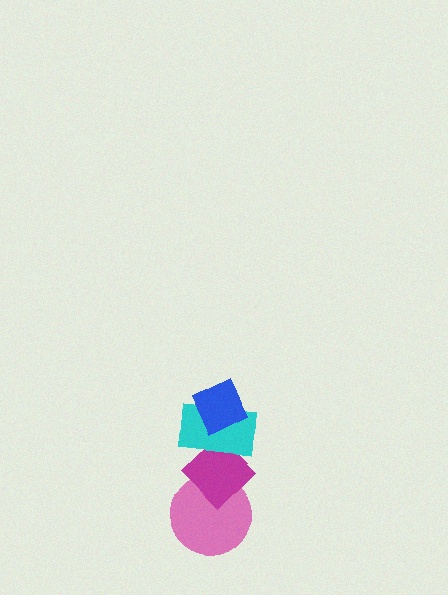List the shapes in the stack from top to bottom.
From top to bottom: the blue diamond, the cyan rectangle, the magenta diamond, the pink circle.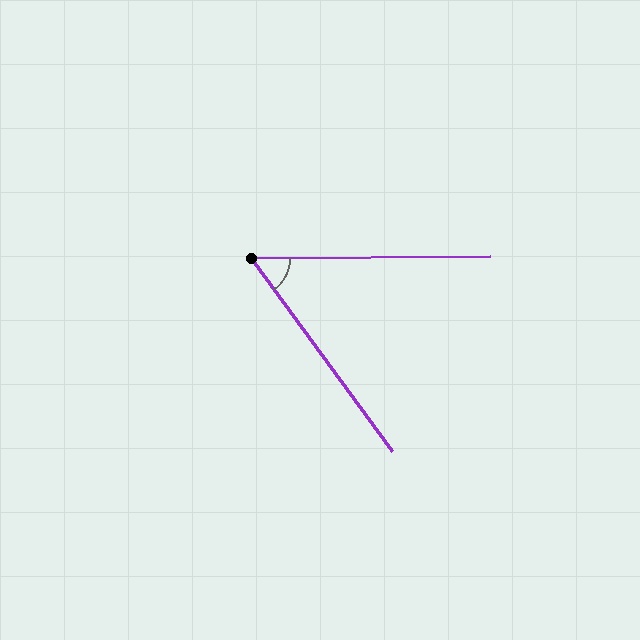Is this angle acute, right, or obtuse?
It is acute.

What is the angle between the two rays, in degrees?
Approximately 54 degrees.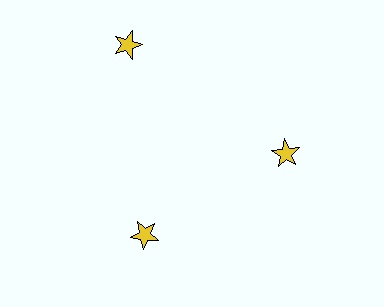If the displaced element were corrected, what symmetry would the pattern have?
It would have 3-fold rotational symmetry — the pattern would map onto itself every 120 degrees.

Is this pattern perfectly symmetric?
No. The 3 yellow stars are arranged in a ring, but one element near the 11 o'clock position is pushed outward from the center, breaking the 3-fold rotational symmetry.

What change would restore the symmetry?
The symmetry would be restored by moving it inward, back onto the ring so that all 3 stars sit at equal angles and equal distance from the center.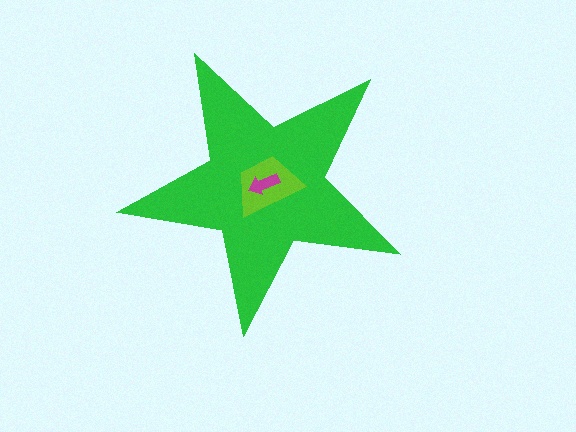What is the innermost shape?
The magenta arrow.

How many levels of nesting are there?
3.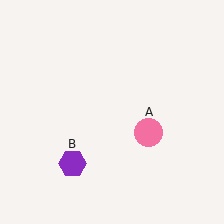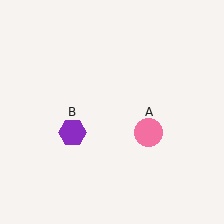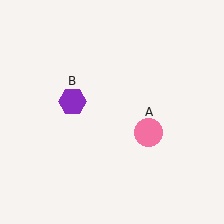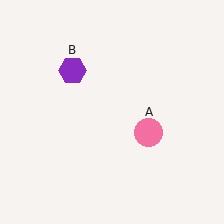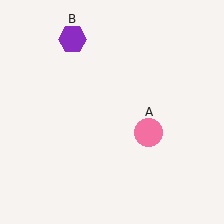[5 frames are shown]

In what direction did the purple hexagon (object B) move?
The purple hexagon (object B) moved up.